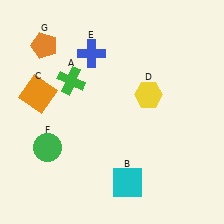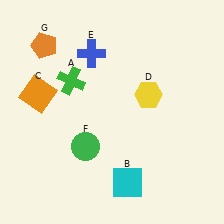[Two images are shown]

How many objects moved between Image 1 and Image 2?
1 object moved between the two images.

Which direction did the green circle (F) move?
The green circle (F) moved right.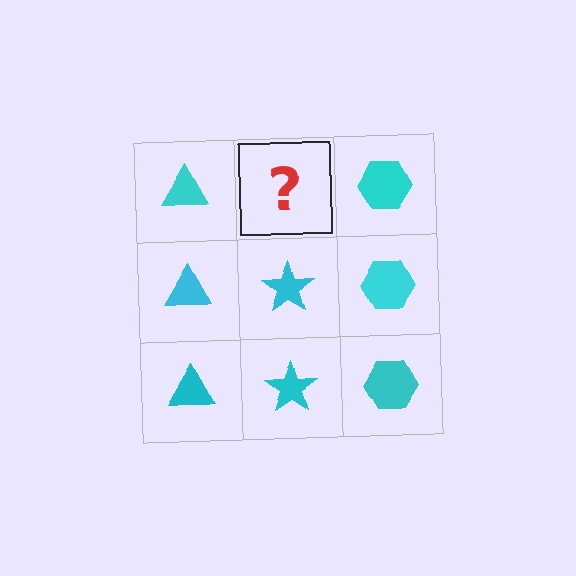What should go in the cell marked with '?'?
The missing cell should contain a cyan star.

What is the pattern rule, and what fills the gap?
The rule is that each column has a consistent shape. The gap should be filled with a cyan star.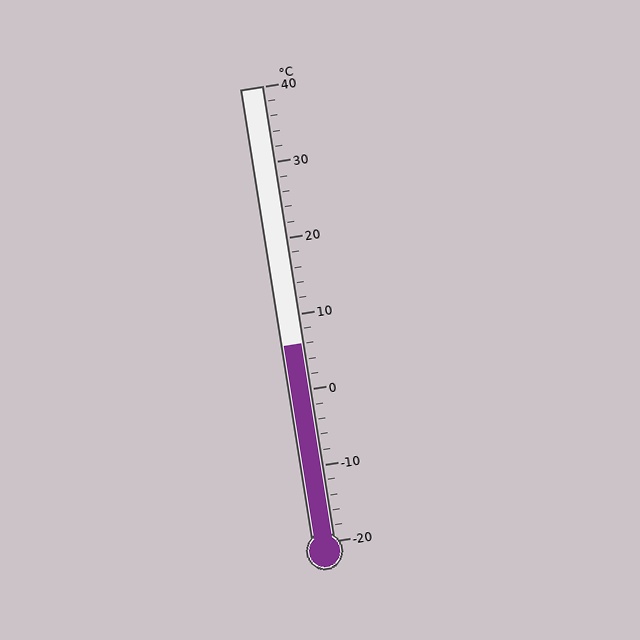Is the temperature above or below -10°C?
The temperature is above -10°C.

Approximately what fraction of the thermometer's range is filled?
The thermometer is filled to approximately 45% of its range.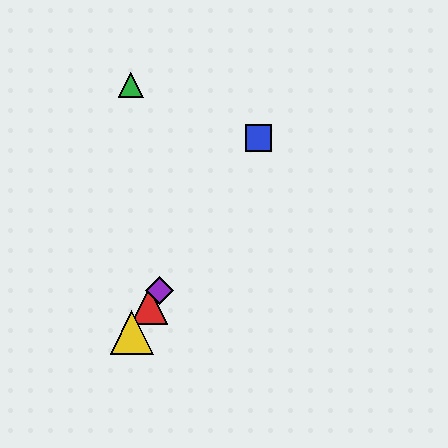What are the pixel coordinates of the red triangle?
The red triangle is at (149, 306).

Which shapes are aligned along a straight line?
The red triangle, the blue square, the yellow triangle, the purple diamond are aligned along a straight line.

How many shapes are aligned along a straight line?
4 shapes (the red triangle, the blue square, the yellow triangle, the purple diamond) are aligned along a straight line.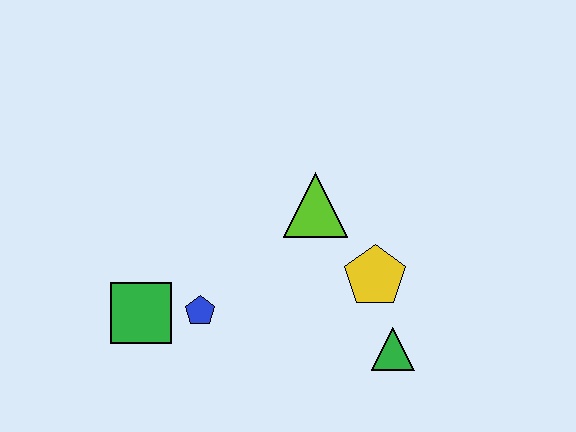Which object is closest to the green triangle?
The yellow pentagon is closest to the green triangle.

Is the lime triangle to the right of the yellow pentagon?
No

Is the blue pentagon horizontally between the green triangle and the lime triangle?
No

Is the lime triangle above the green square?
Yes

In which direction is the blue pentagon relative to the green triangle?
The blue pentagon is to the left of the green triangle.